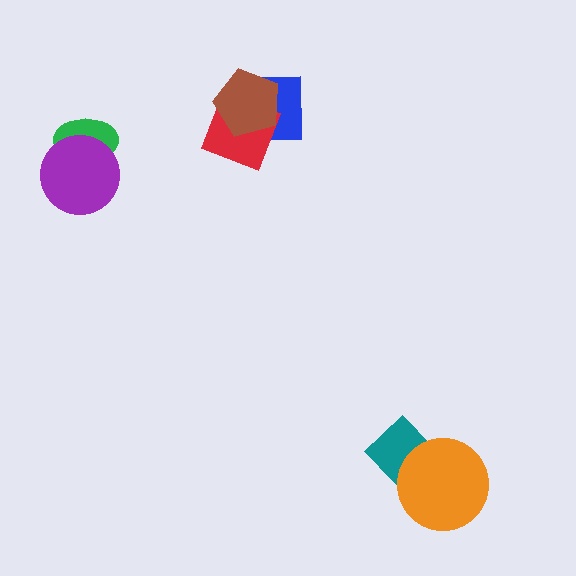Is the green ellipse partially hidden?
Yes, it is partially covered by another shape.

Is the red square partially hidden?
Yes, it is partially covered by another shape.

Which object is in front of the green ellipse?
The purple circle is in front of the green ellipse.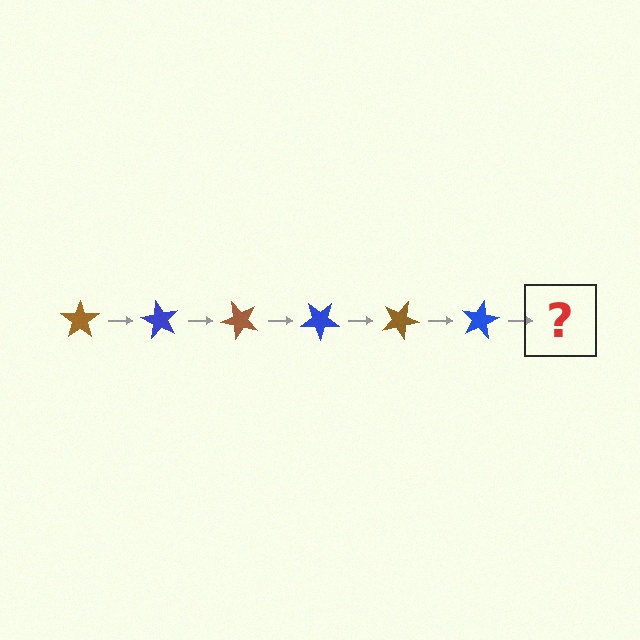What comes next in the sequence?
The next element should be a brown star, rotated 360 degrees from the start.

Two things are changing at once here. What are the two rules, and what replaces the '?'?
The two rules are that it rotates 60 degrees each step and the color cycles through brown and blue. The '?' should be a brown star, rotated 360 degrees from the start.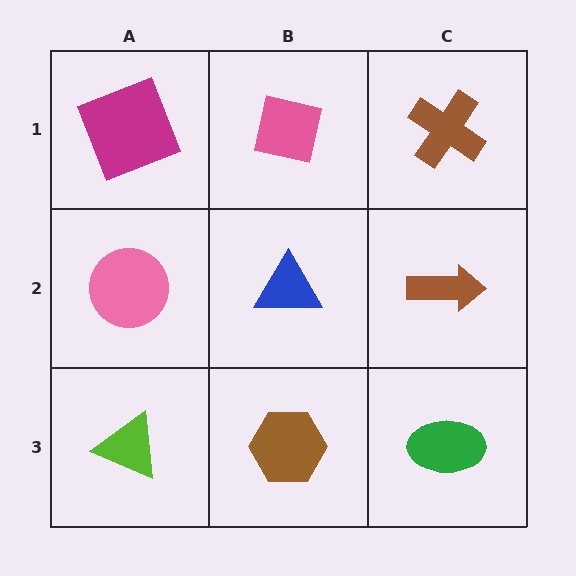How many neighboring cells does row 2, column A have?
3.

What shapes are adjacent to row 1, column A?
A pink circle (row 2, column A), a pink square (row 1, column B).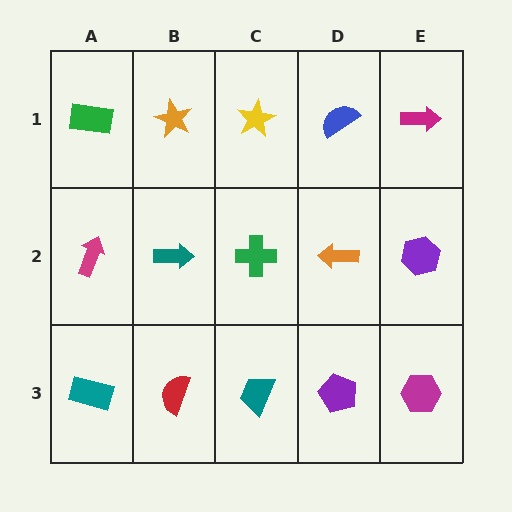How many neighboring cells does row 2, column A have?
3.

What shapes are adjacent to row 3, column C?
A green cross (row 2, column C), a red semicircle (row 3, column B), a purple pentagon (row 3, column D).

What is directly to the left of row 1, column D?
A yellow star.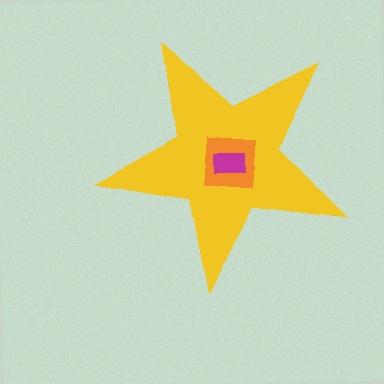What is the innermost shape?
The magenta rectangle.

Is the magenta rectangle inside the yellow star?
Yes.